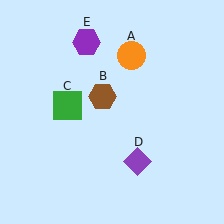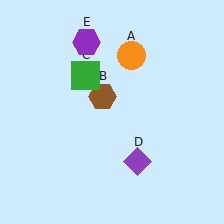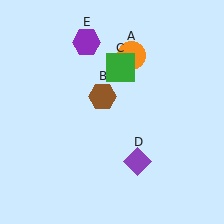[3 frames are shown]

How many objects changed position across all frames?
1 object changed position: green square (object C).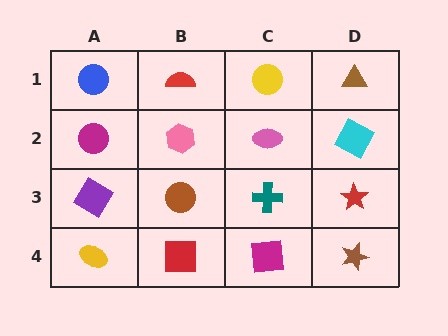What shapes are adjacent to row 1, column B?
A pink hexagon (row 2, column B), a blue circle (row 1, column A), a yellow circle (row 1, column C).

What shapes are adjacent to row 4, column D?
A red star (row 3, column D), a magenta square (row 4, column C).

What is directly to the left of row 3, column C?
A brown circle.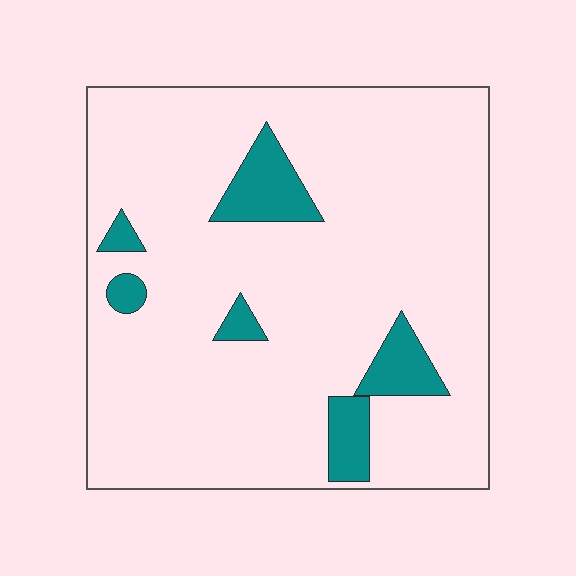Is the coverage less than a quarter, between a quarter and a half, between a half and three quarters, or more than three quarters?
Less than a quarter.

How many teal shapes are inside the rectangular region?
6.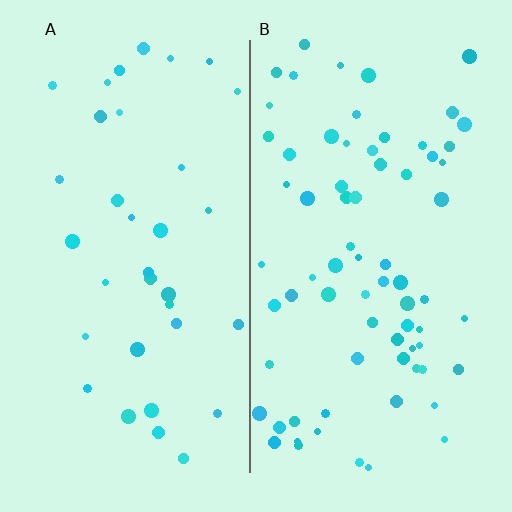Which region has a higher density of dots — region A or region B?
B (the right).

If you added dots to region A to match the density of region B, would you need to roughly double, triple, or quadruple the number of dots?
Approximately double.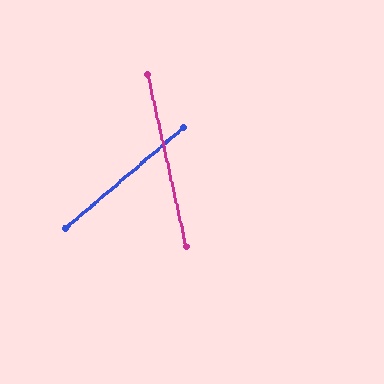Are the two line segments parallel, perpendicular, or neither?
Neither parallel nor perpendicular — they differ by about 62°.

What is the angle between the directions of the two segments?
Approximately 62 degrees.